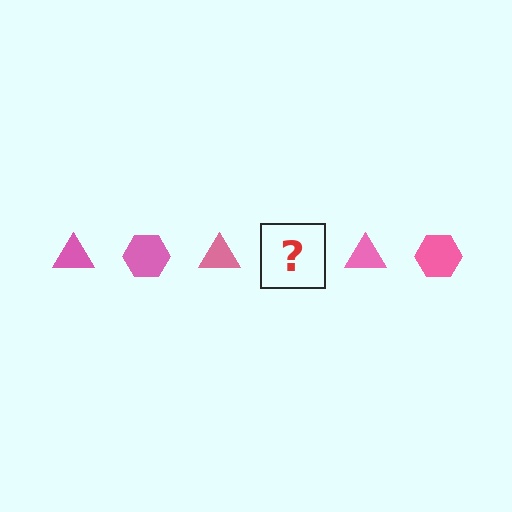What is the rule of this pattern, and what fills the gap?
The rule is that the pattern cycles through triangle, hexagon shapes in pink. The gap should be filled with a pink hexagon.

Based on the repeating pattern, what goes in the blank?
The blank should be a pink hexagon.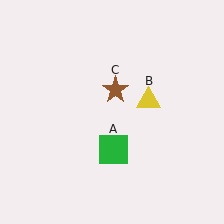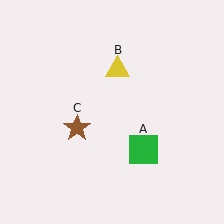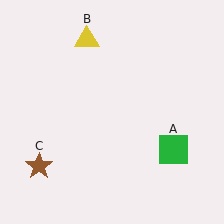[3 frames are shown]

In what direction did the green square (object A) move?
The green square (object A) moved right.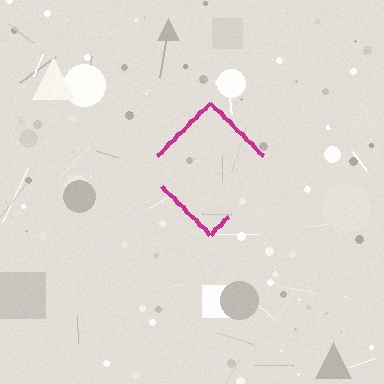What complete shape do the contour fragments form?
The contour fragments form a diamond.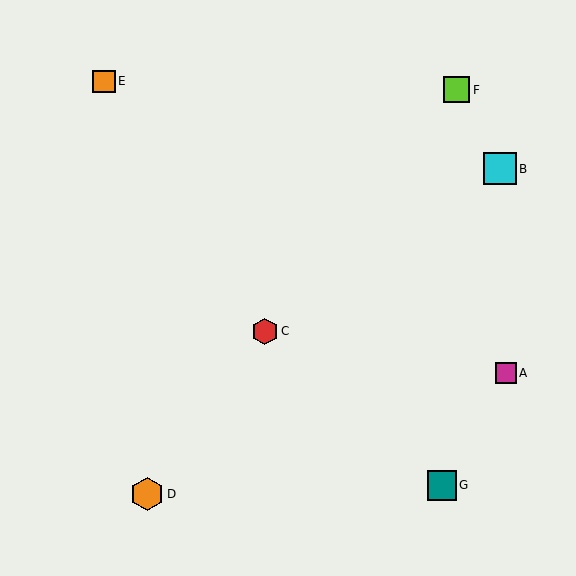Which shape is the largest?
The orange hexagon (labeled D) is the largest.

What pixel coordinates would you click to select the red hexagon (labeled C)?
Click at (265, 331) to select the red hexagon C.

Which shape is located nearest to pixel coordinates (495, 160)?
The cyan square (labeled B) at (500, 169) is nearest to that location.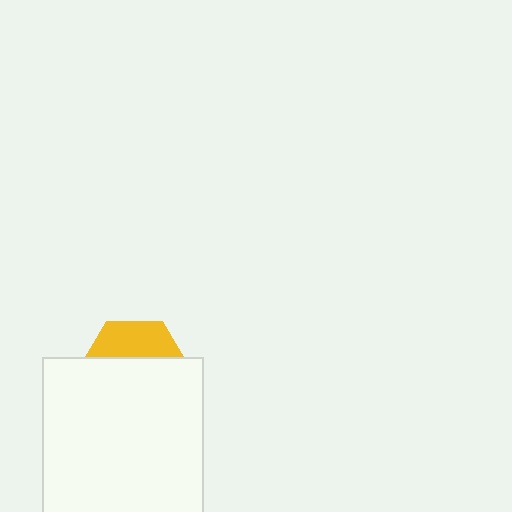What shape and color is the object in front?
The object in front is a white square.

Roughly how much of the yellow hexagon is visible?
A small part of it is visible (roughly 33%).